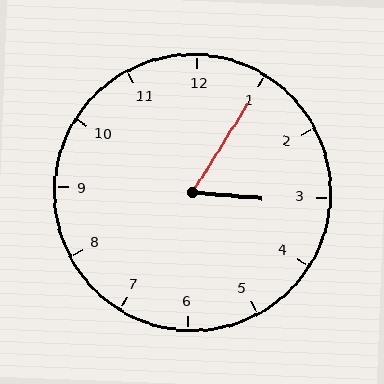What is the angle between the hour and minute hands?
Approximately 62 degrees.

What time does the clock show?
3:05.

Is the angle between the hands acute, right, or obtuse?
It is acute.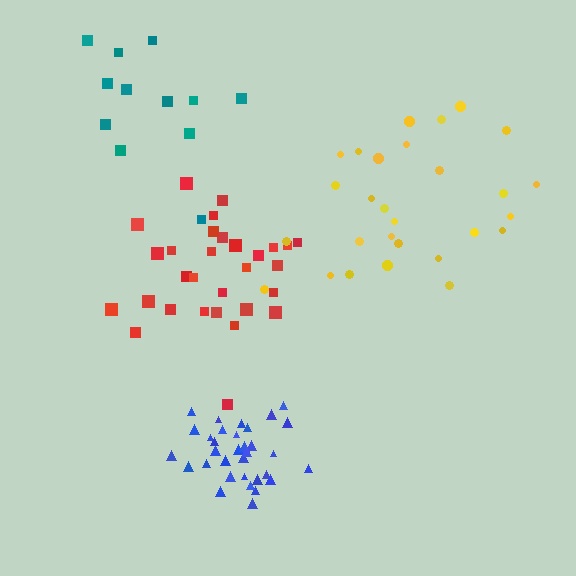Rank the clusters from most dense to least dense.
blue, red, yellow, teal.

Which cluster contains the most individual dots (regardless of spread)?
Blue (33).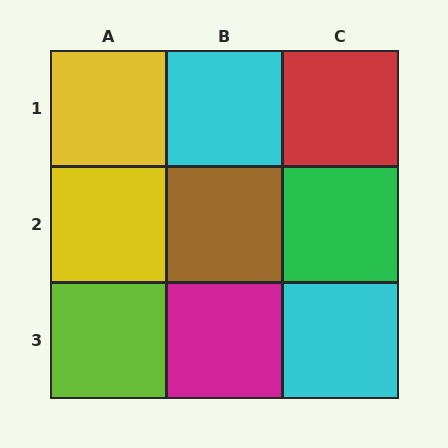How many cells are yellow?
2 cells are yellow.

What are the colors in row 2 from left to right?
Yellow, brown, green.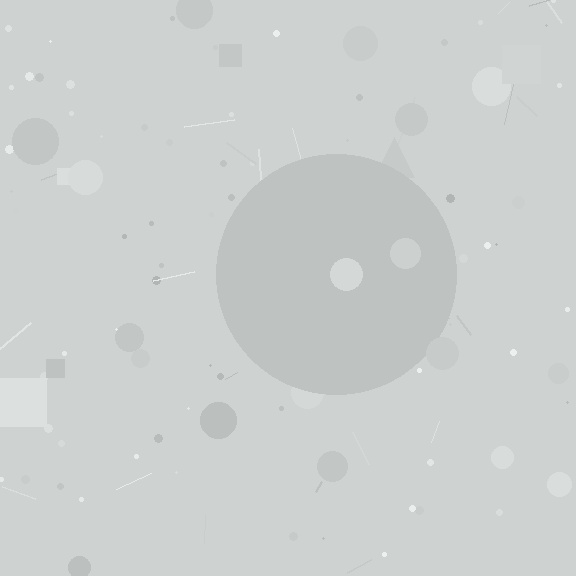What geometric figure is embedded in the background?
A circle is embedded in the background.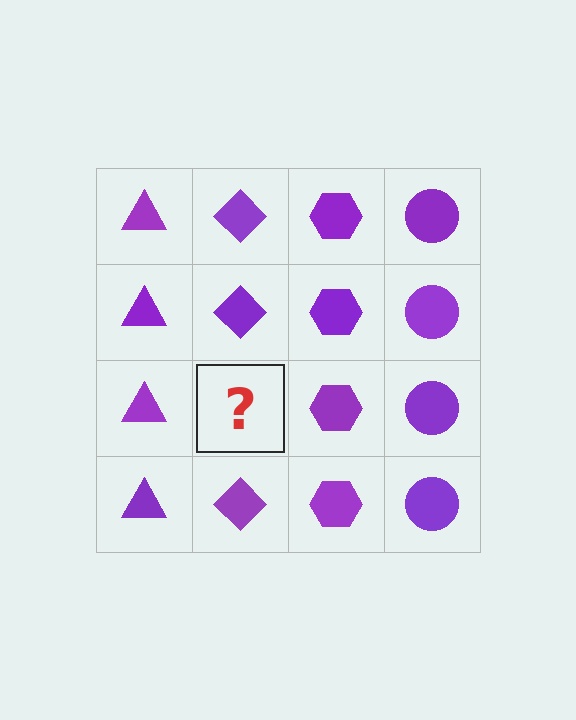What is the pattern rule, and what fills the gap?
The rule is that each column has a consistent shape. The gap should be filled with a purple diamond.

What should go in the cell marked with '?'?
The missing cell should contain a purple diamond.